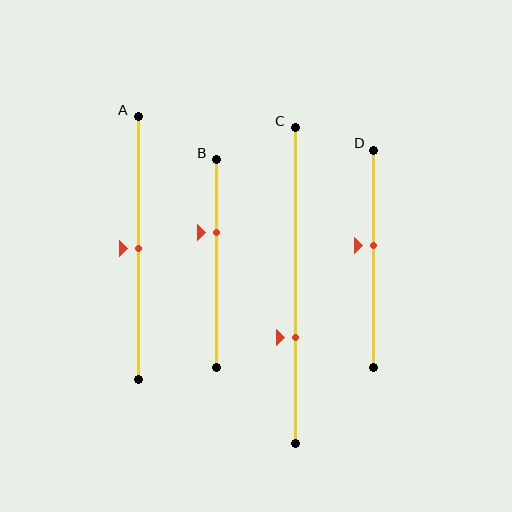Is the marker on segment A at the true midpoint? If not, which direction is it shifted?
Yes, the marker on segment A is at the true midpoint.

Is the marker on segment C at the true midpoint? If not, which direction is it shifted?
No, the marker on segment C is shifted downward by about 17% of the segment length.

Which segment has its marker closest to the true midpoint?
Segment A has its marker closest to the true midpoint.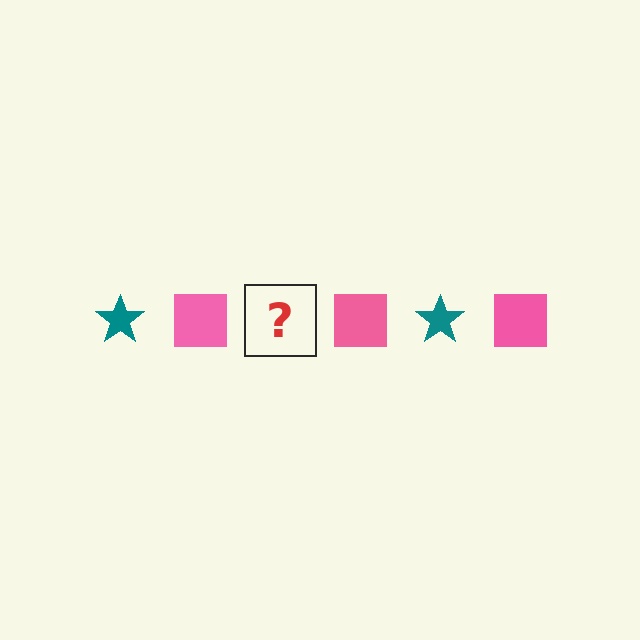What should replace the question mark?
The question mark should be replaced with a teal star.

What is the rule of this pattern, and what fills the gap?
The rule is that the pattern alternates between teal star and pink square. The gap should be filled with a teal star.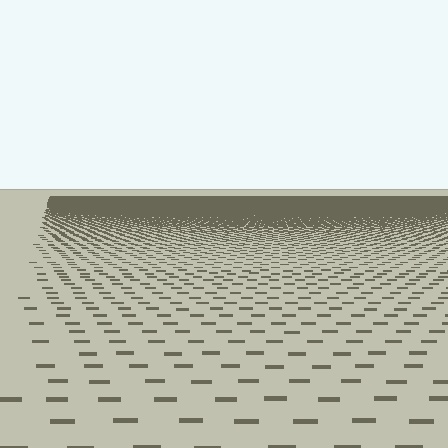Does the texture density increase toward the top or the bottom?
Density increases toward the top.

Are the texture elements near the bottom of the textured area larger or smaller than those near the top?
Larger. Near the bottom, elements are closer to the viewer and appear at a bigger on-screen size.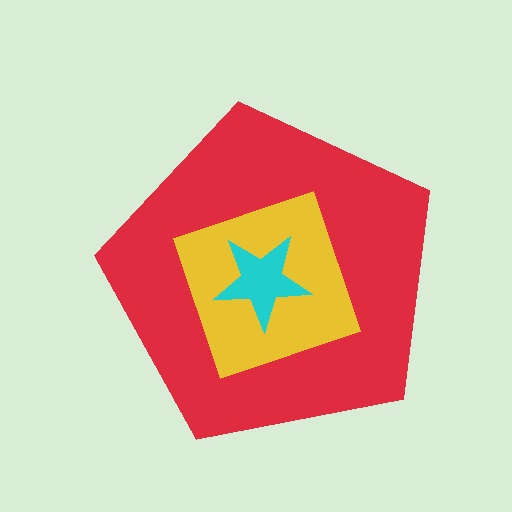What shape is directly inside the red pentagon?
The yellow square.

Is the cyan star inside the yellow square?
Yes.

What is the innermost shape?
The cyan star.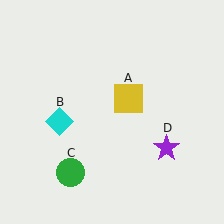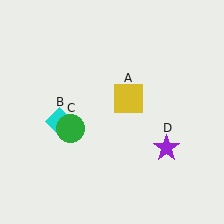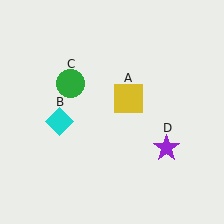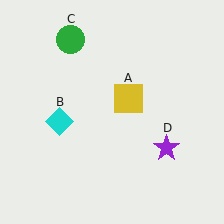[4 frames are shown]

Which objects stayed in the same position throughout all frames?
Yellow square (object A) and cyan diamond (object B) and purple star (object D) remained stationary.